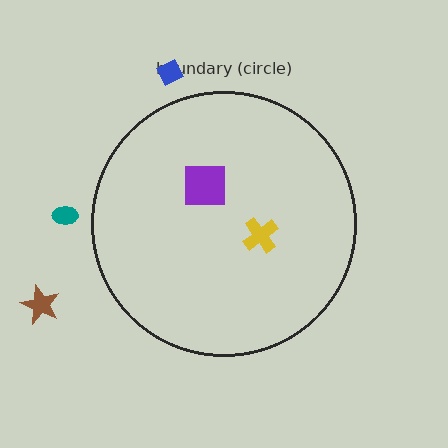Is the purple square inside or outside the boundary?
Inside.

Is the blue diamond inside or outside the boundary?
Outside.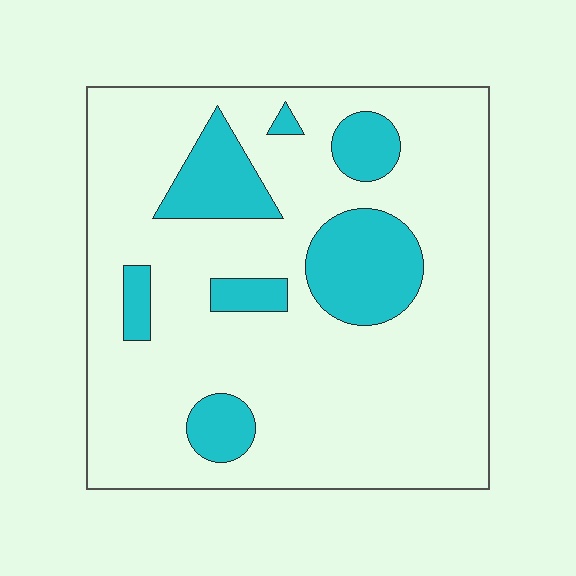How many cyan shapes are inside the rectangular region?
7.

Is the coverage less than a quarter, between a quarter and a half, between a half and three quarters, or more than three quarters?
Less than a quarter.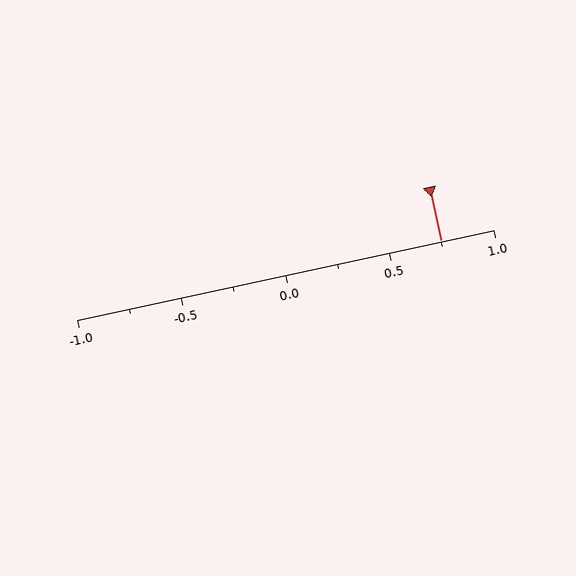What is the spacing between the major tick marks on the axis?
The major ticks are spaced 0.5 apart.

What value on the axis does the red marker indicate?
The marker indicates approximately 0.75.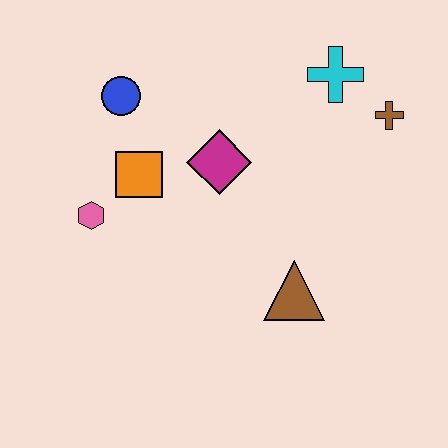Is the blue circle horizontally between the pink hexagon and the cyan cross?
Yes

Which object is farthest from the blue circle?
The brown cross is farthest from the blue circle.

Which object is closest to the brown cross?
The cyan cross is closest to the brown cross.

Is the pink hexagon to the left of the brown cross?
Yes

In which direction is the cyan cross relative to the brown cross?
The cyan cross is to the left of the brown cross.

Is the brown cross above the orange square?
Yes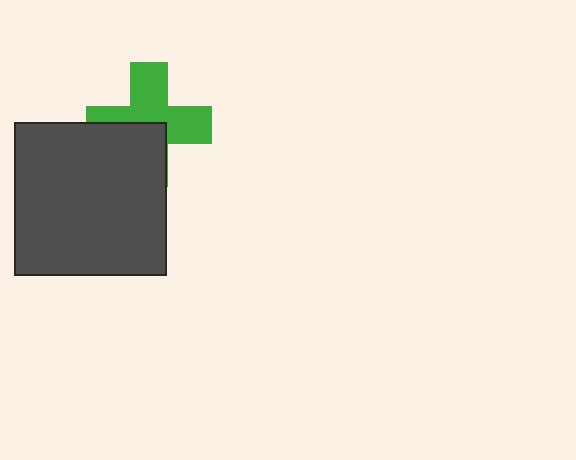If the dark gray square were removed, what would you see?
You would see the complete green cross.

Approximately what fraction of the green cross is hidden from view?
Roughly 43% of the green cross is hidden behind the dark gray square.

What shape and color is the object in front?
The object in front is a dark gray square.